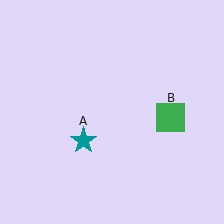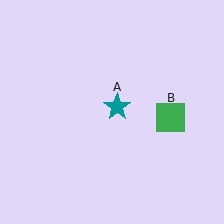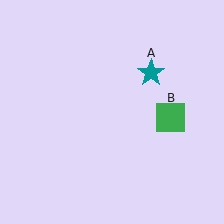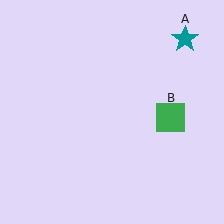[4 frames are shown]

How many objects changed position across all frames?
1 object changed position: teal star (object A).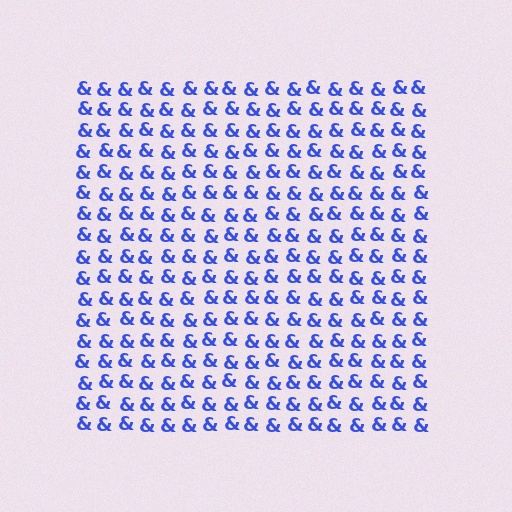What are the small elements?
The small elements are ampersands.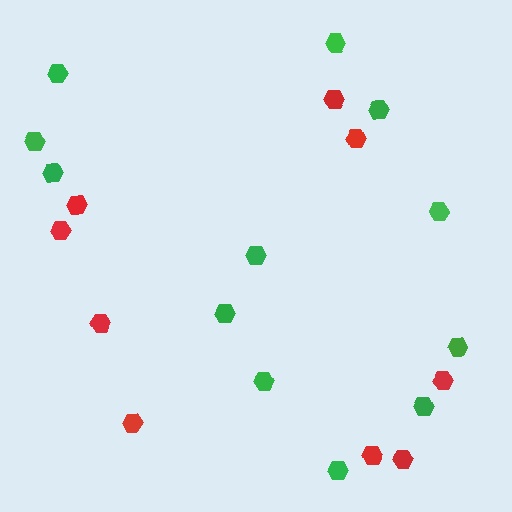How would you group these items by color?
There are 2 groups: one group of red hexagons (9) and one group of green hexagons (12).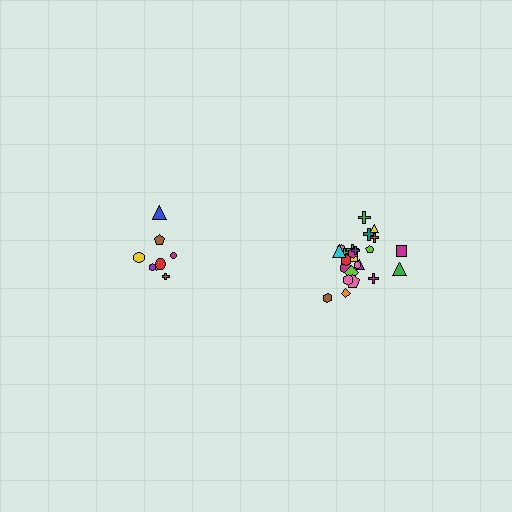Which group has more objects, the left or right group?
The right group.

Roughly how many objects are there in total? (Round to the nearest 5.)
Roughly 35 objects in total.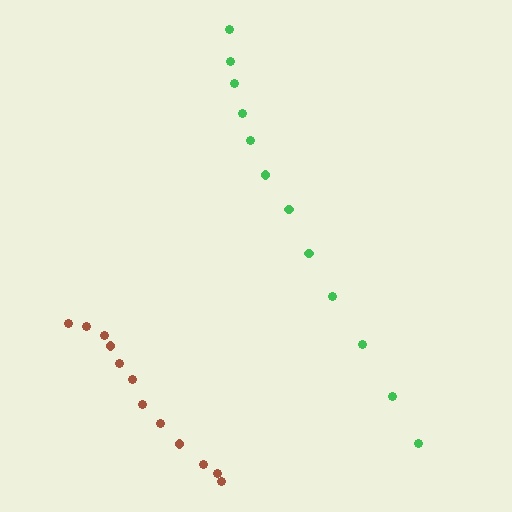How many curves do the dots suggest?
There are 2 distinct paths.